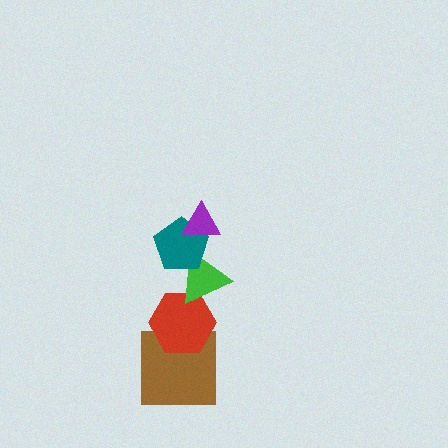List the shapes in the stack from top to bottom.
From top to bottom: the purple triangle, the teal pentagon, the green triangle, the red hexagon, the brown square.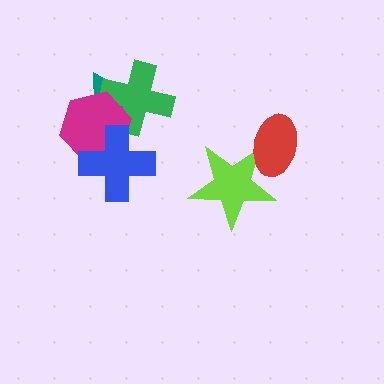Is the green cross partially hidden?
Yes, it is partially covered by another shape.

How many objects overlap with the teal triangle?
3 objects overlap with the teal triangle.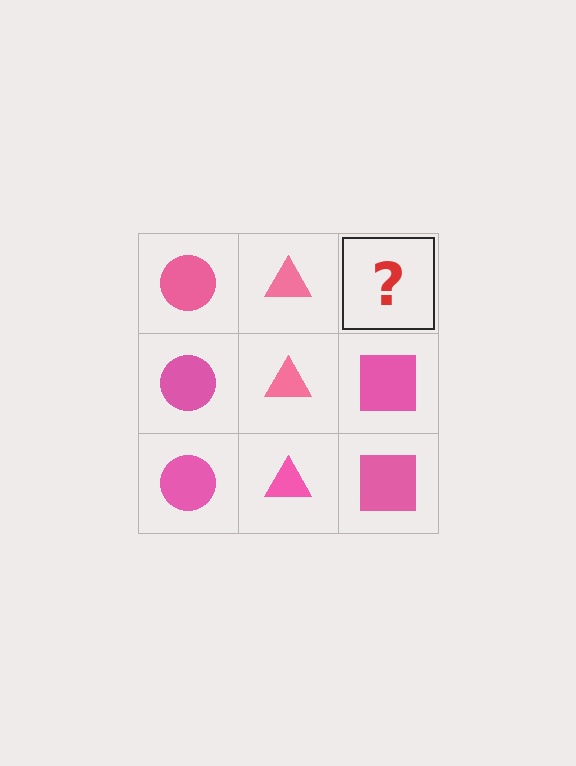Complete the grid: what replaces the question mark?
The question mark should be replaced with a pink square.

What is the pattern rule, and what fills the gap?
The rule is that each column has a consistent shape. The gap should be filled with a pink square.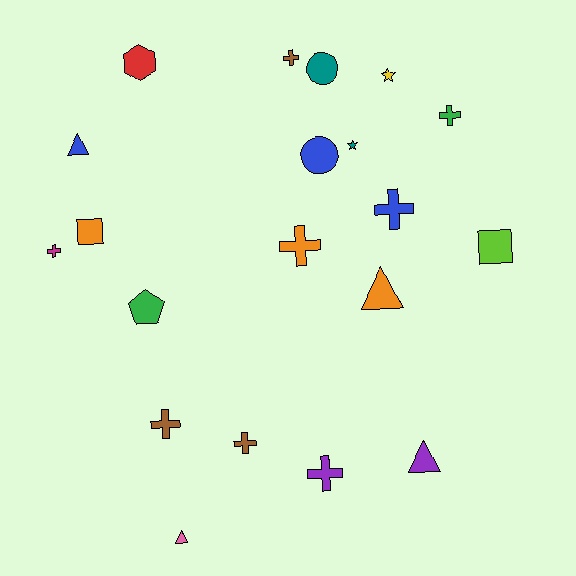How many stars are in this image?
There are 2 stars.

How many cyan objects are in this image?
There are no cyan objects.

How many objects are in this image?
There are 20 objects.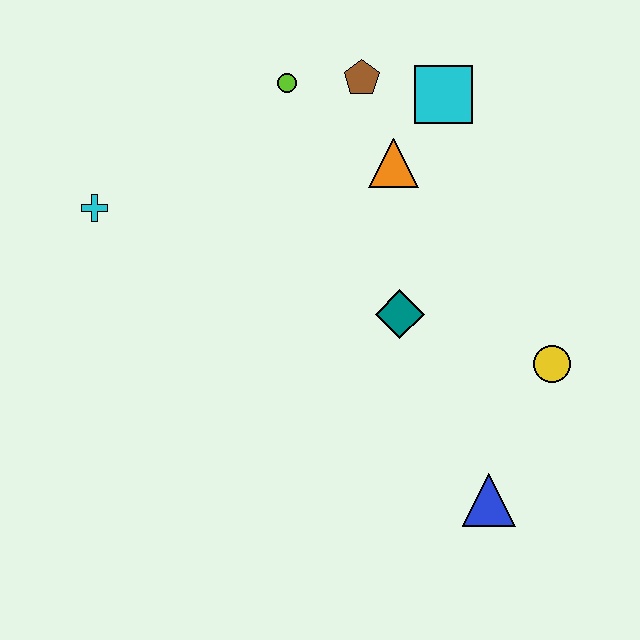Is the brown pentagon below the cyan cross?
No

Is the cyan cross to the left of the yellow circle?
Yes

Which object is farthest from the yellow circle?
The cyan cross is farthest from the yellow circle.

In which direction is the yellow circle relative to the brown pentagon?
The yellow circle is below the brown pentagon.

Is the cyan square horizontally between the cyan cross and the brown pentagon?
No